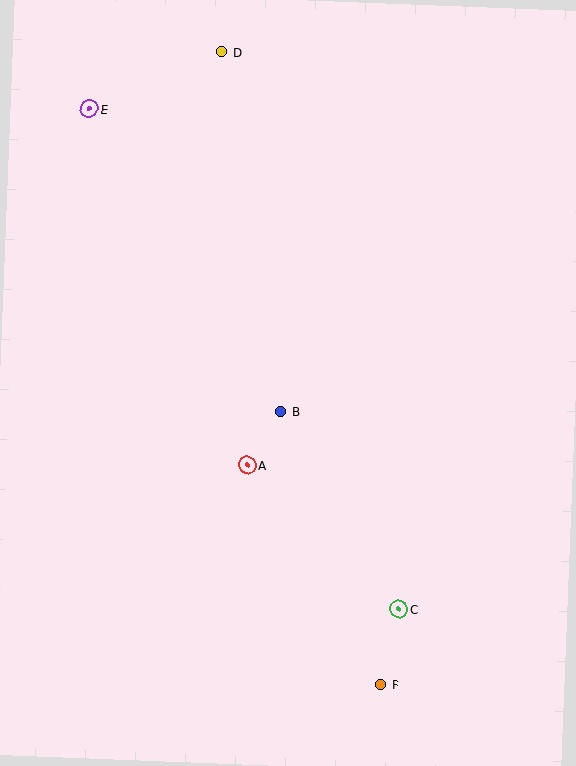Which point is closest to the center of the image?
Point B at (281, 411) is closest to the center.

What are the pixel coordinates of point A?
Point A is at (247, 465).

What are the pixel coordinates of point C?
Point C is at (399, 609).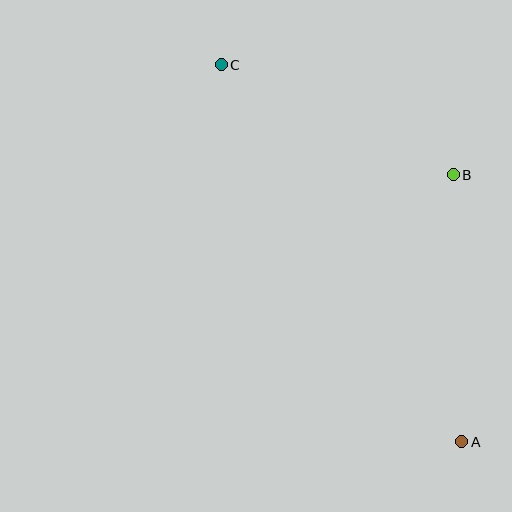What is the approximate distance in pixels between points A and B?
The distance between A and B is approximately 267 pixels.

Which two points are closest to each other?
Points B and C are closest to each other.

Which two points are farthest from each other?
Points A and C are farthest from each other.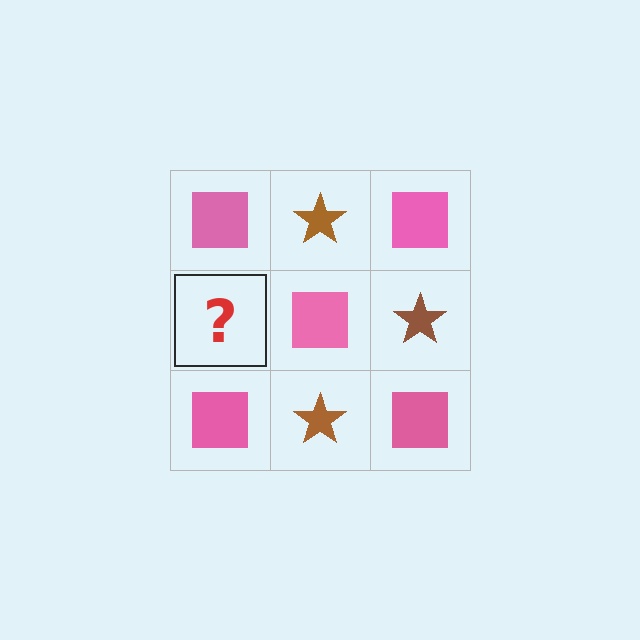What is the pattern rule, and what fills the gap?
The rule is that it alternates pink square and brown star in a checkerboard pattern. The gap should be filled with a brown star.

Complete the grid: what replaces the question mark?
The question mark should be replaced with a brown star.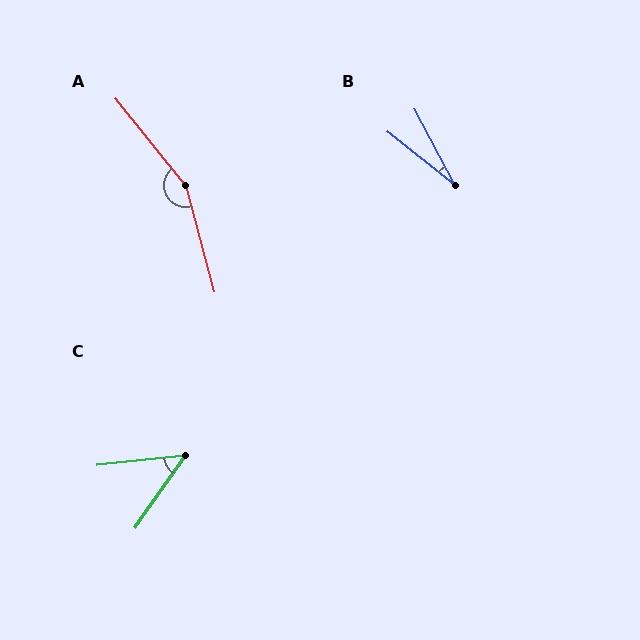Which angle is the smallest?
B, at approximately 24 degrees.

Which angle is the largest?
A, at approximately 156 degrees.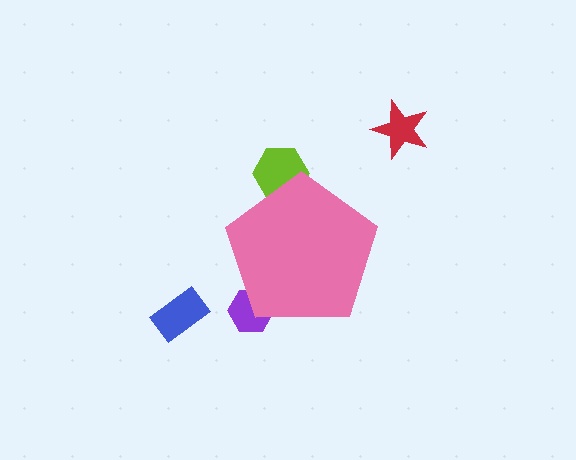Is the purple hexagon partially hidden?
Yes, the purple hexagon is partially hidden behind the pink pentagon.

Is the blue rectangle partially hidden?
No, the blue rectangle is fully visible.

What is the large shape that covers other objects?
A pink pentagon.